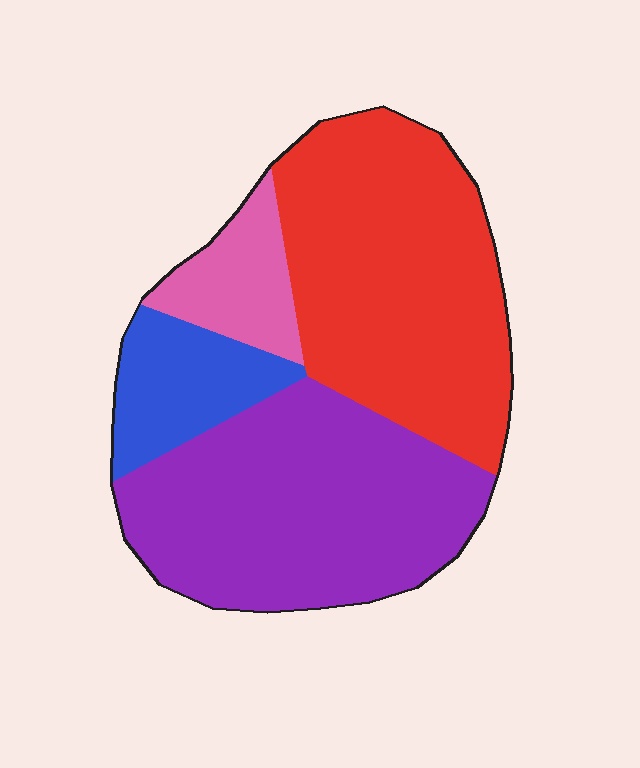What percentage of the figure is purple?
Purple covers 39% of the figure.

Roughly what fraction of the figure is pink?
Pink takes up about one tenth (1/10) of the figure.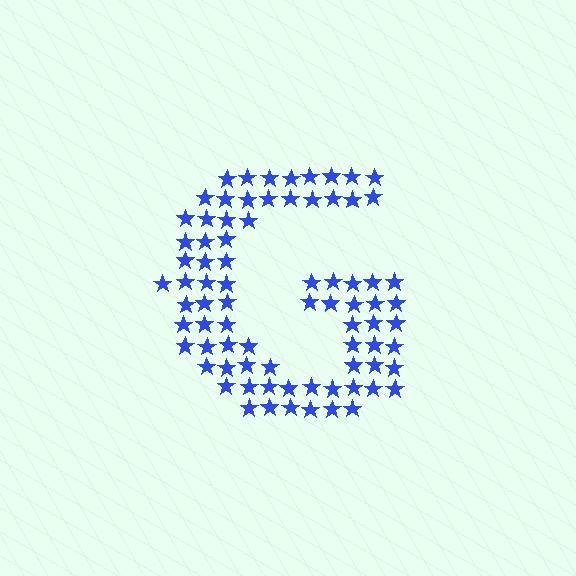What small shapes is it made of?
It is made of small stars.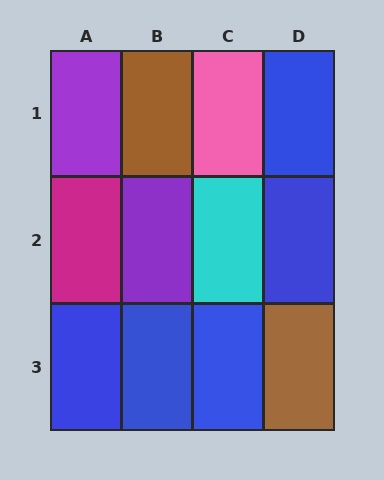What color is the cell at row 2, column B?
Purple.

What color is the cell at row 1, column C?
Pink.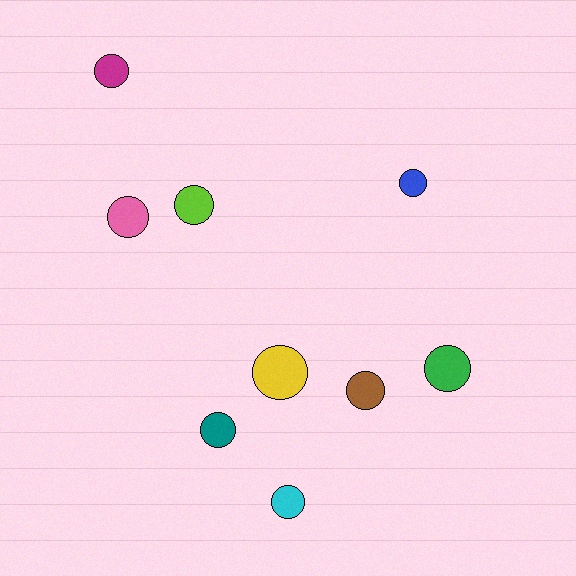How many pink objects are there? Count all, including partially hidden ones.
There is 1 pink object.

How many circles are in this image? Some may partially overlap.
There are 9 circles.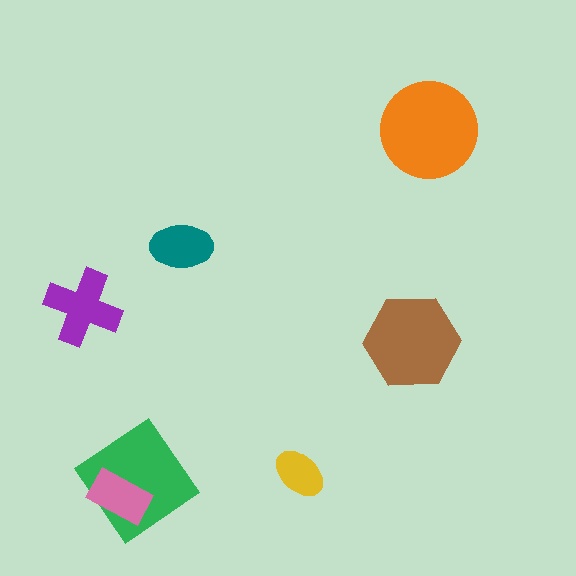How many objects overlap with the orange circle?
0 objects overlap with the orange circle.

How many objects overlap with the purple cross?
0 objects overlap with the purple cross.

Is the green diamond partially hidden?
Yes, it is partially covered by another shape.